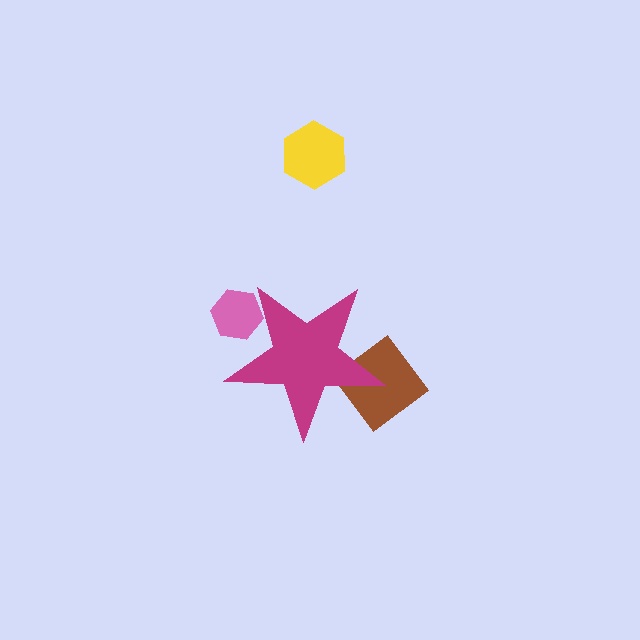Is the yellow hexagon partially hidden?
No, the yellow hexagon is fully visible.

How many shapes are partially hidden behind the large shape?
2 shapes are partially hidden.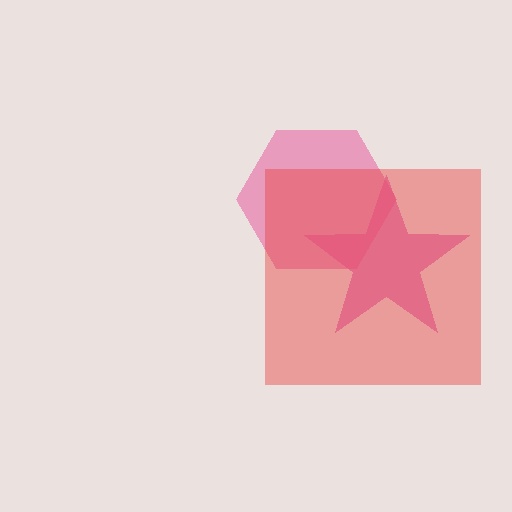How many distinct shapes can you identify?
There are 3 distinct shapes: a magenta star, a pink hexagon, a red square.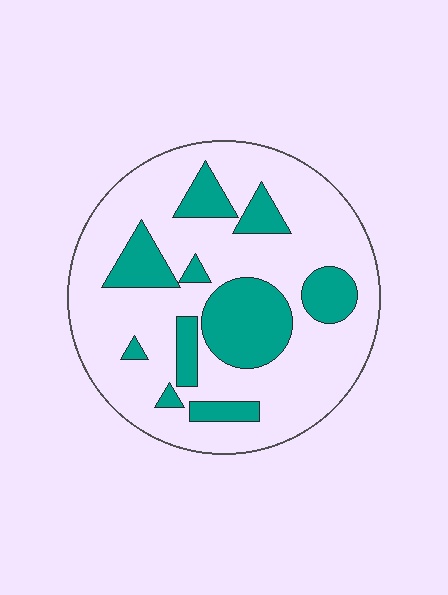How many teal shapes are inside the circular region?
10.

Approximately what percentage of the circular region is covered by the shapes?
Approximately 25%.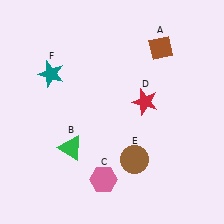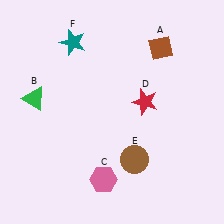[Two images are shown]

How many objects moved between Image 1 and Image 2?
2 objects moved between the two images.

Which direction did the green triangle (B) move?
The green triangle (B) moved up.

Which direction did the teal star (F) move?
The teal star (F) moved up.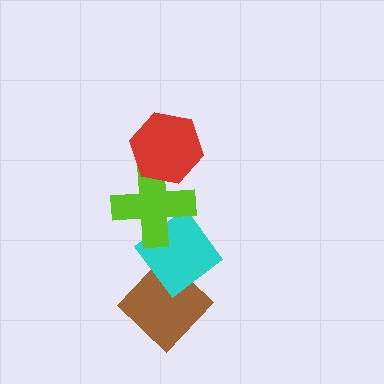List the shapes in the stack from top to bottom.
From top to bottom: the red hexagon, the lime cross, the cyan diamond, the brown diamond.